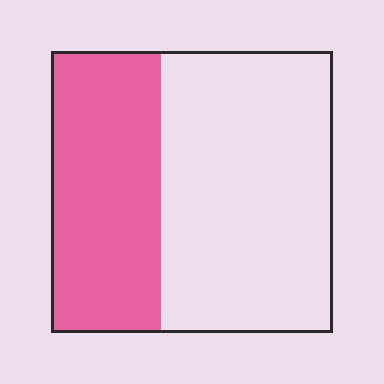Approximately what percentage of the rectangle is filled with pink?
Approximately 40%.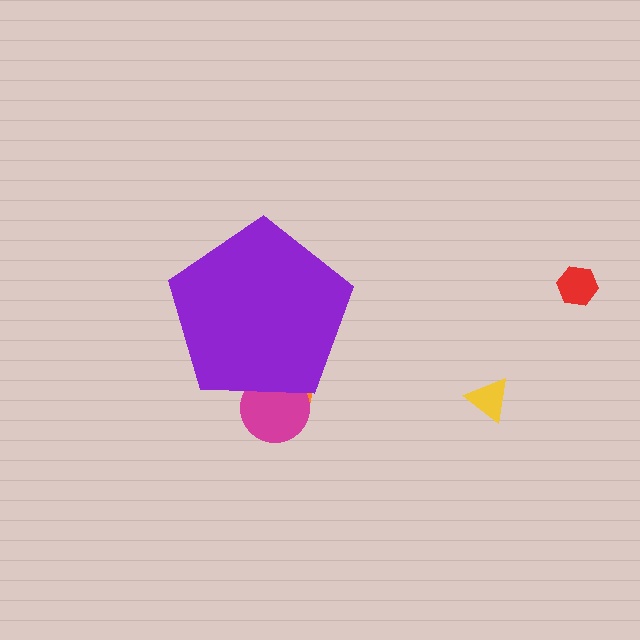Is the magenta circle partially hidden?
Yes, the magenta circle is partially hidden behind the purple pentagon.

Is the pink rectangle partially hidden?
Yes, the pink rectangle is partially hidden behind the purple pentagon.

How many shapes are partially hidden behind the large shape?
3 shapes are partially hidden.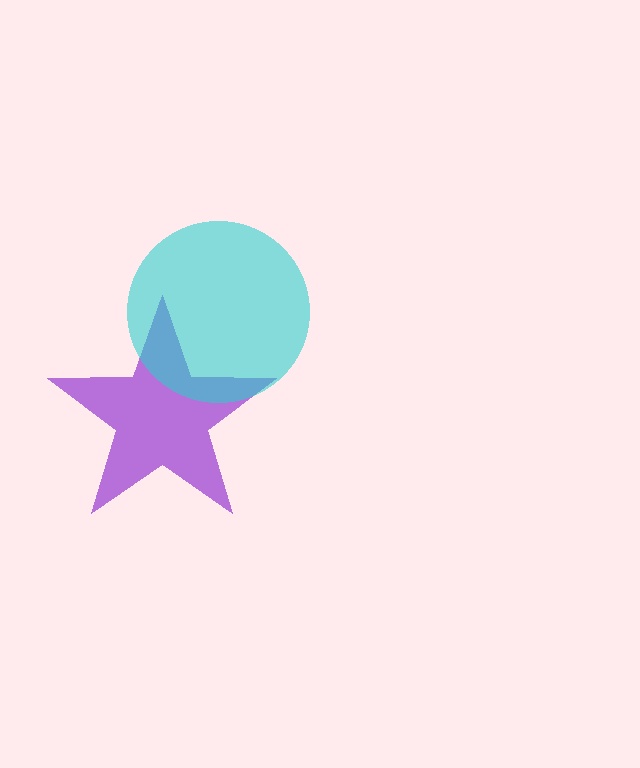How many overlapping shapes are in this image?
There are 2 overlapping shapes in the image.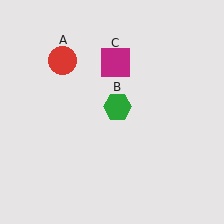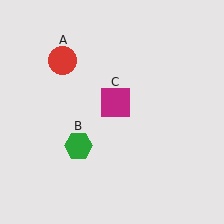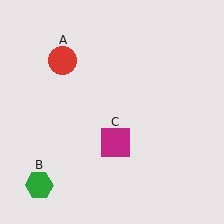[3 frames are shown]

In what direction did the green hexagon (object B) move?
The green hexagon (object B) moved down and to the left.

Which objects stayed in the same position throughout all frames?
Red circle (object A) remained stationary.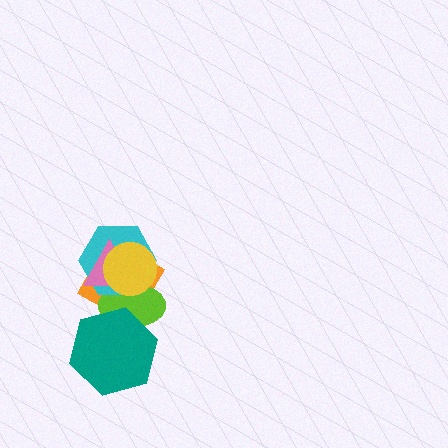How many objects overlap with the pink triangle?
4 objects overlap with the pink triangle.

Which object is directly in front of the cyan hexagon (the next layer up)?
The pink triangle is directly in front of the cyan hexagon.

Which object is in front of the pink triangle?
The yellow circle is in front of the pink triangle.